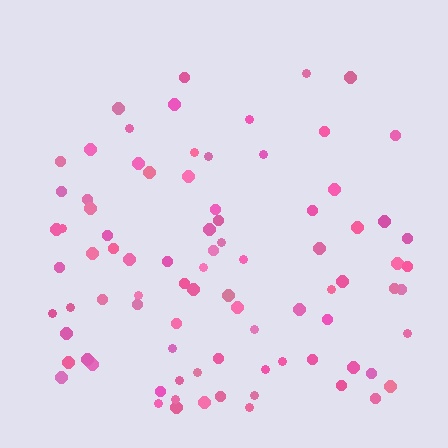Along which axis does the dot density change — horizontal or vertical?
Vertical.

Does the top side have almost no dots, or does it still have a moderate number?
Still a moderate number, just noticeably fewer than the bottom.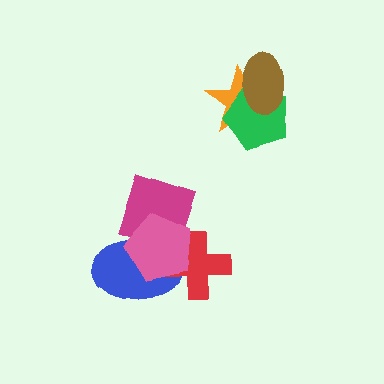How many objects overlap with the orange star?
2 objects overlap with the orange star.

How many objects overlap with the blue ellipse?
3 objects overlap with the blue ellipse.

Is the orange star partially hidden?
Yes, it is partially covered by another shape.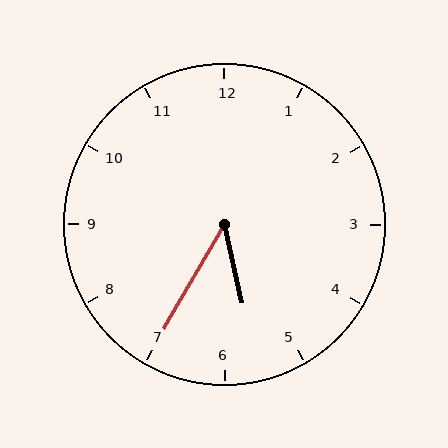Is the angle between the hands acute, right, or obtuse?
It is acute.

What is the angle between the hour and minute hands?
Approximately 42 degrees.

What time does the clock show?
5:35.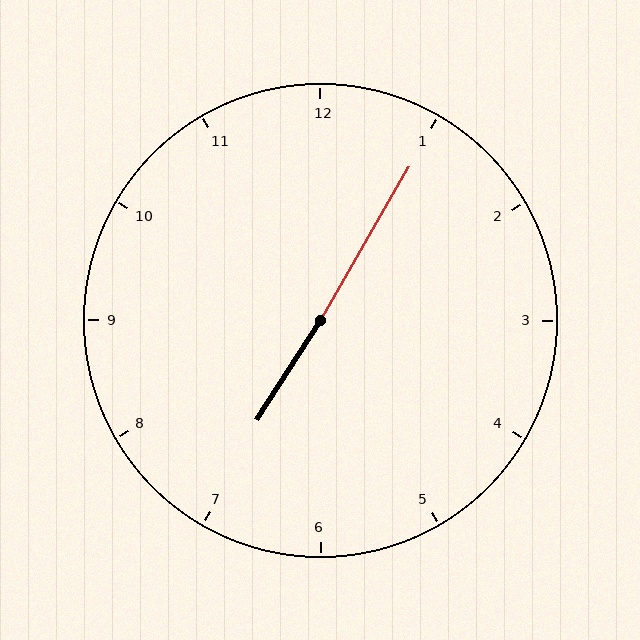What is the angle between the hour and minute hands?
Approximately 178 degrees.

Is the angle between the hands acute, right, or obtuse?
It is obtuse.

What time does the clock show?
7:05.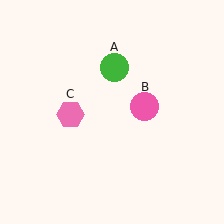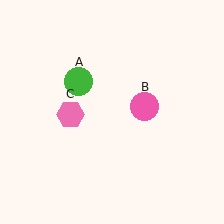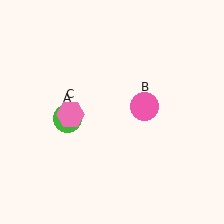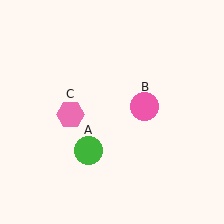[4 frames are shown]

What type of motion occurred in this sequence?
The green circle (object A) rotated counterclockwise around the center of the scene.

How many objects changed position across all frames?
1 object changed position: green circle (object A).